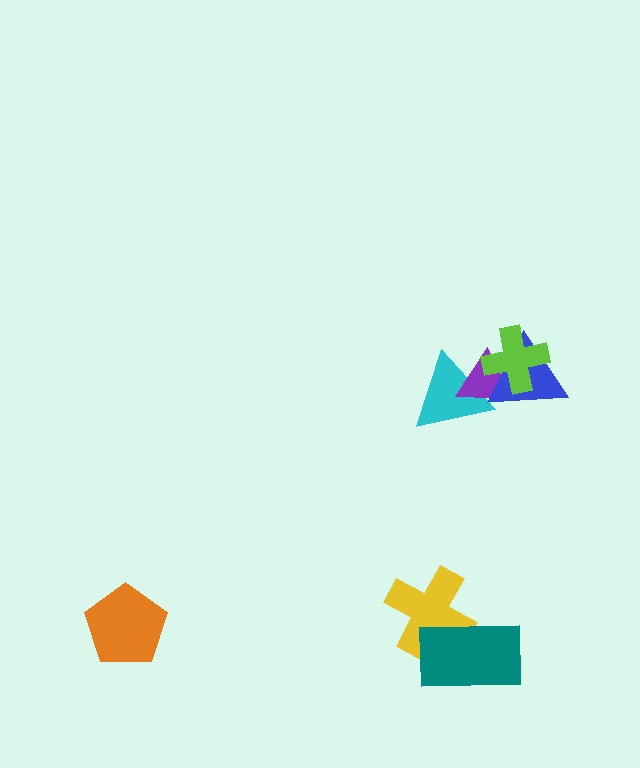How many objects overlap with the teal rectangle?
1 object overlaps with the teal rectangle.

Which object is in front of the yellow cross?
The teal rectangle is in front of the yellow cross.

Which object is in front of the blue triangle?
The lime cross is in front of the blue triangle.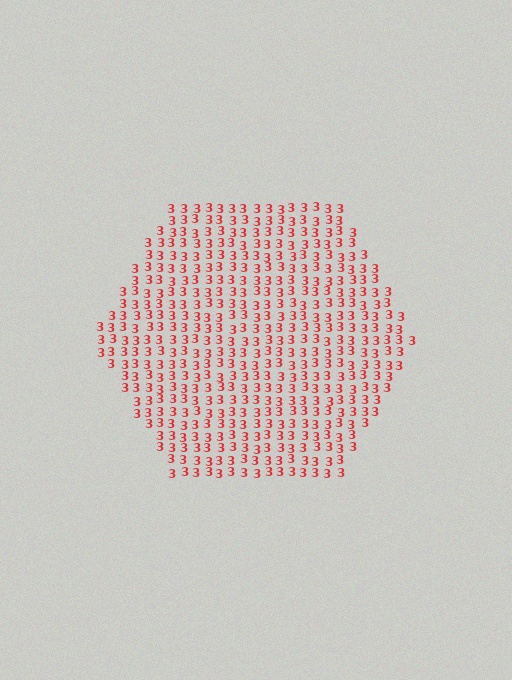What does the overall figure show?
The overall figure shows a hexagon.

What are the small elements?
The small elements are digit 3's.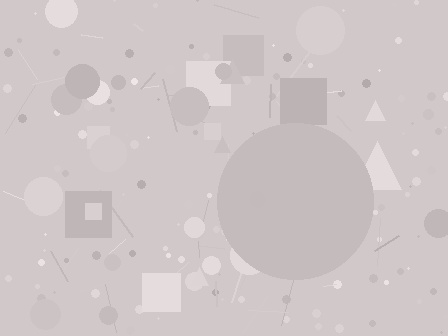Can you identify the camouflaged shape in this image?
The camouflaged shape is a circle.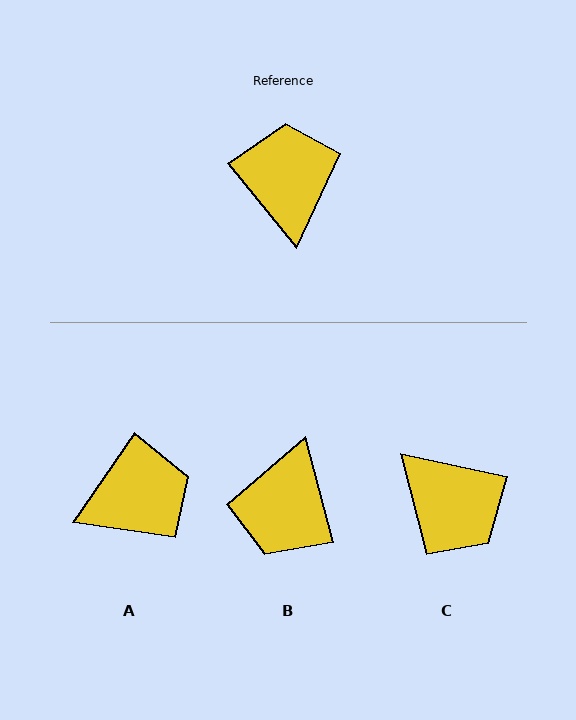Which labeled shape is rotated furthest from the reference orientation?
B, about 156 degrees away.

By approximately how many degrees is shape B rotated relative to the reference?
Approximately 156 degrees counter-clockwise.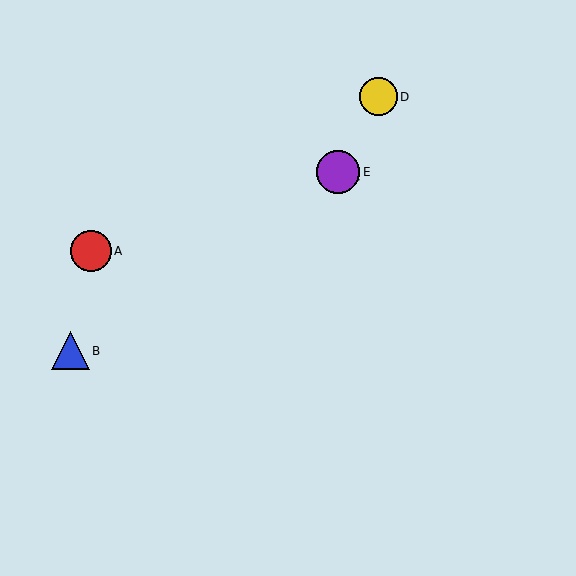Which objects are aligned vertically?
Objects C, E are aligned vertically.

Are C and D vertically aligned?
No, C is at x≈338 and D is at x≈378.